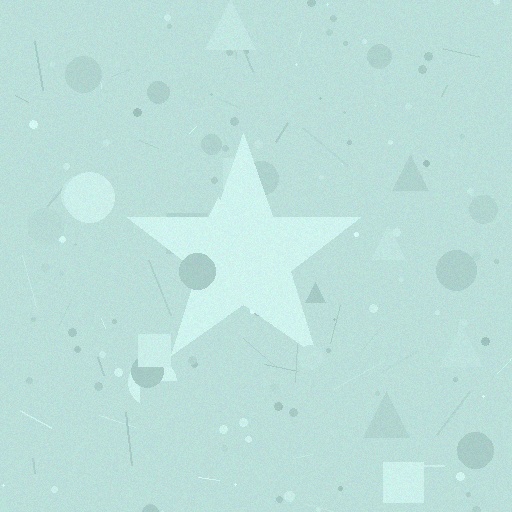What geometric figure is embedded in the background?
A star is embedded in the background.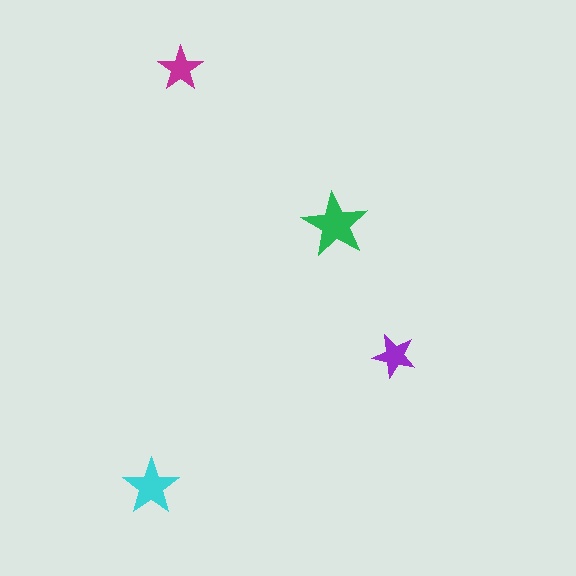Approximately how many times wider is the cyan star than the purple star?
About 1.5 times wider.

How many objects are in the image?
There are 4 objects in the image.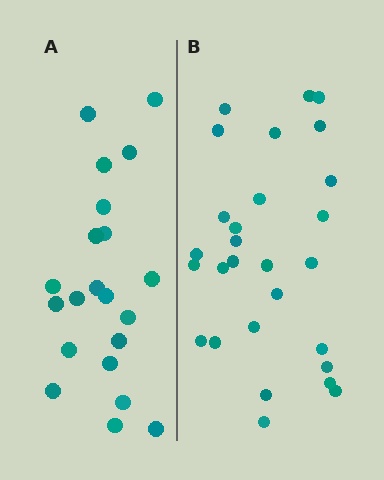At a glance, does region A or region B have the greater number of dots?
Region B (the right region) has more dots.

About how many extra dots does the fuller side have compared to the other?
Region B has roughly 8 or so more dots than region A.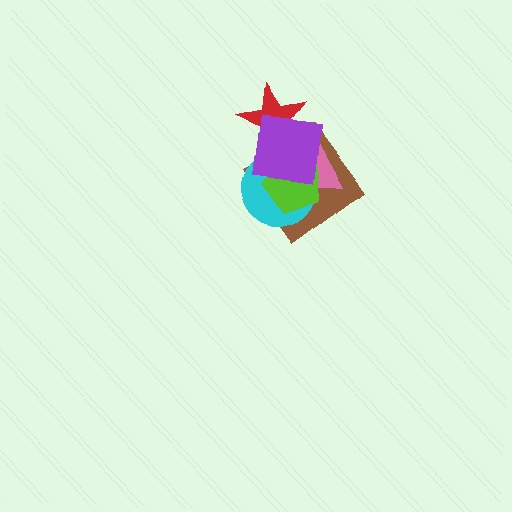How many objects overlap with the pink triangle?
5 objects overlap with the pink triangle.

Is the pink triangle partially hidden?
Yes, it is partially covered by another shape.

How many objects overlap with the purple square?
5 objects overlap with the purple square.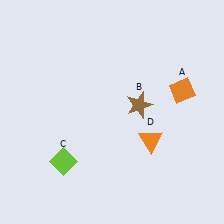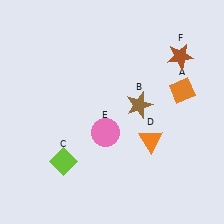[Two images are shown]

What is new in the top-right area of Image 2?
A brown star (F) was added in the top-right area of Image 2.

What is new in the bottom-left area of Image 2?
A pink circle (E) was added in the bottom-left area of Image 2.